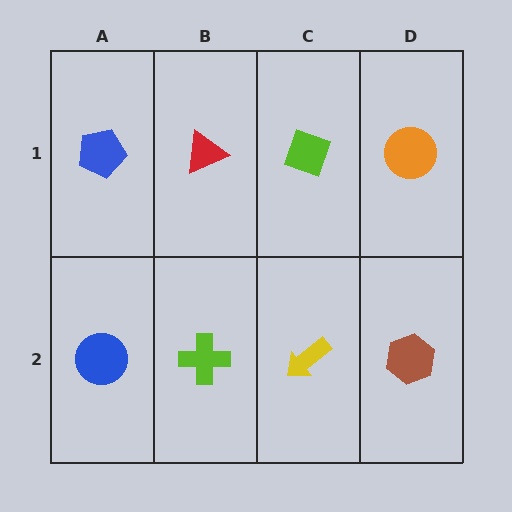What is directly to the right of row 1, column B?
A lime diamond.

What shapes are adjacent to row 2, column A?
A blue pentagon (row 1, column A), a lime cross (row 2, column B).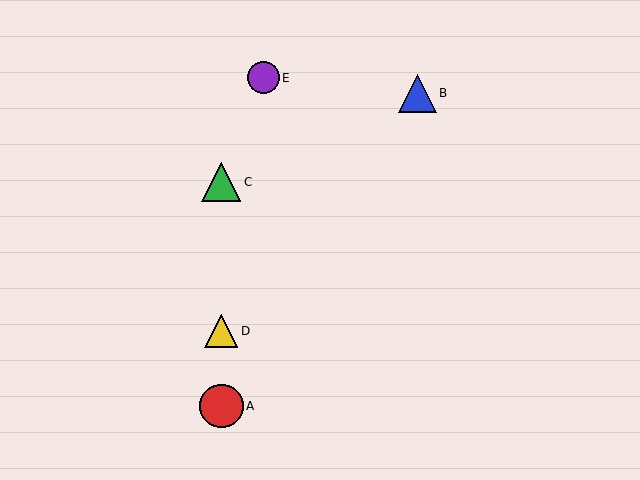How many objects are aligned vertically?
3 objects (A, C, D) are aligned vertically.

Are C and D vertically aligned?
Yes, both are at x≈221.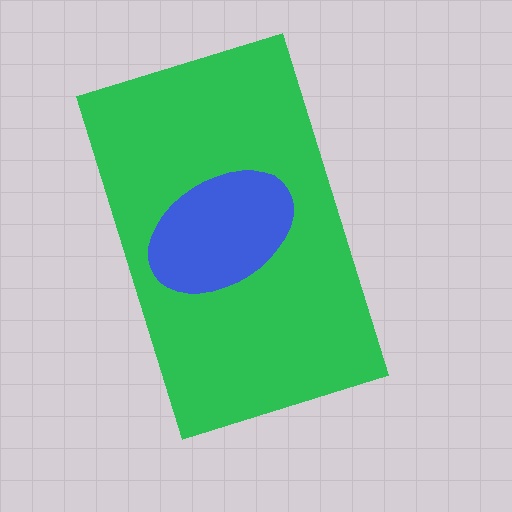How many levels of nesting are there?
2.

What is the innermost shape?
The blue ellipse.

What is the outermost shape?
The green rectangle.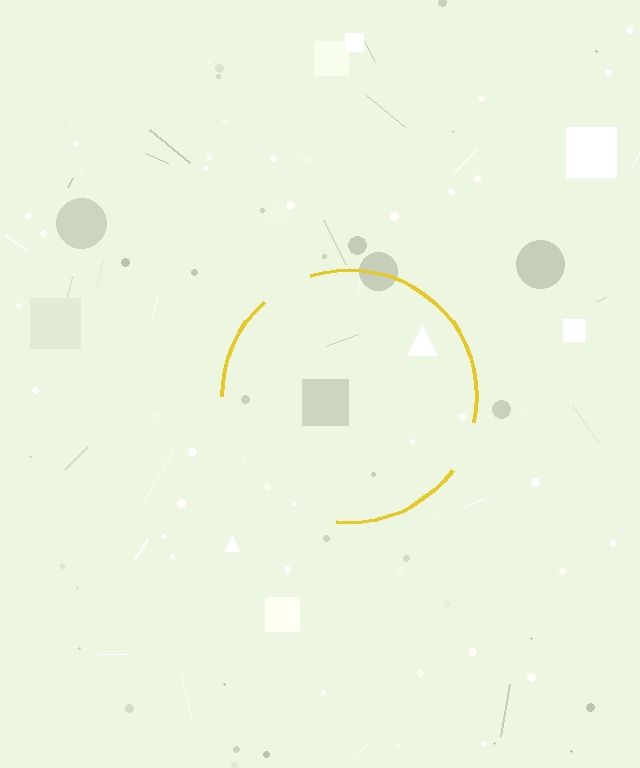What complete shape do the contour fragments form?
The contour fragments form a circle.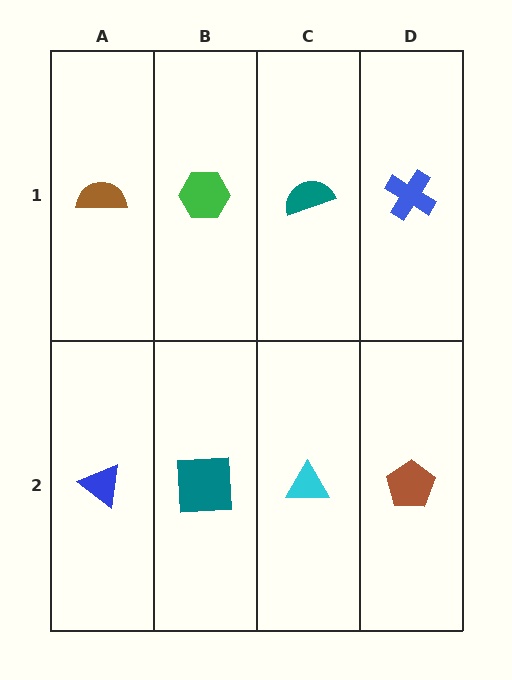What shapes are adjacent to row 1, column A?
A blue triangle (row 2, column A), a green hexagon (row 1, column B).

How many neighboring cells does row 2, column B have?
3.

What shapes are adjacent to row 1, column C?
A cyan triangle (row 2, column C), a green hexagon (row 1, column B), a blue cross (row 1, column D).